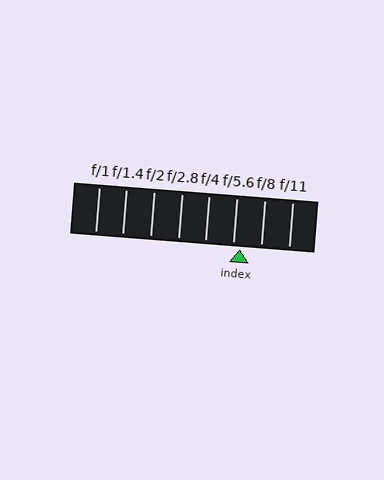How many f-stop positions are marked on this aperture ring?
There are 8 f-stop positions marked.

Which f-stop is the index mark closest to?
The index mark is closest to f/5.6.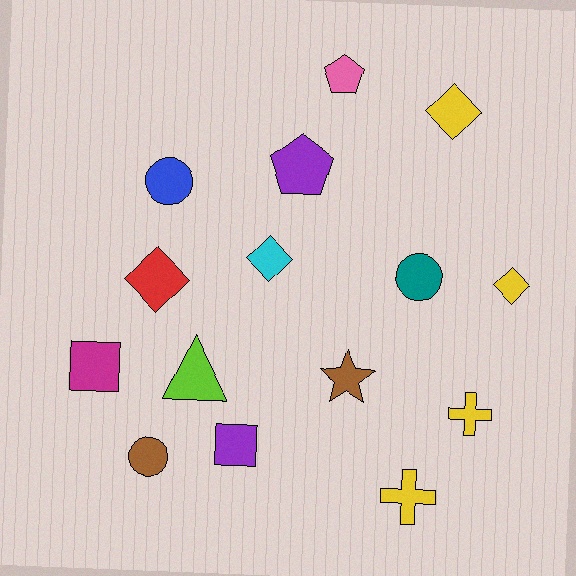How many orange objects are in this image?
There are no orange objects.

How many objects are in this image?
There are 15 objects.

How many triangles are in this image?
There is 1 triangle.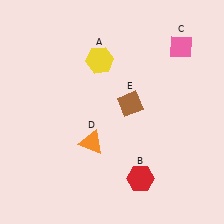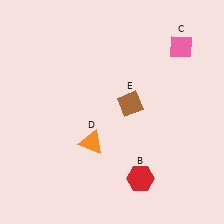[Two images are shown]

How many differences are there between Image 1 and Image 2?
There is 1 difference between the two images.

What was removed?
The yellow hexagon (A) was removed in Image 2.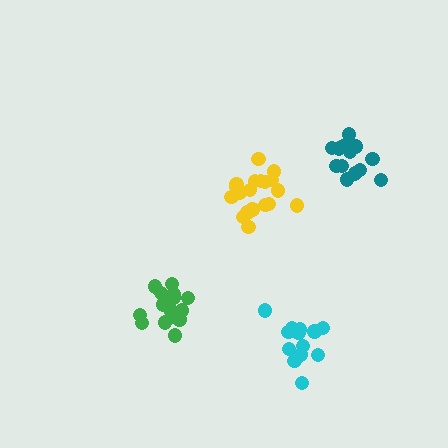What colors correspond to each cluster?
The clusters are colored: cyan, teal, green, yellow.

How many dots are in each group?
Group 1: 13 dots, Group 2: 13 dots, Group 3: 16 dots, Group 4: 19 dots (61 total).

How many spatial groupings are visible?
There are 4 spatial groupings.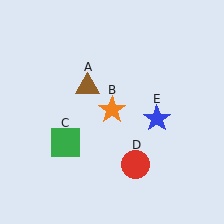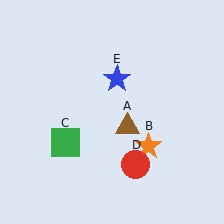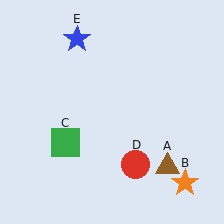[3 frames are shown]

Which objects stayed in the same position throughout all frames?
Green square (object C) and red circle (object D) remained stationary.